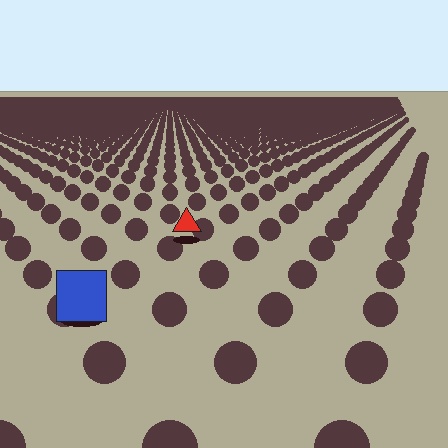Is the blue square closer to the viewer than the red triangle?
Yes. The blue square is closer — you can tell from the texture gradient: the ground texture is coarser near it.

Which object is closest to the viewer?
The blue square is closest. The texture marks near it are larger and more spread out.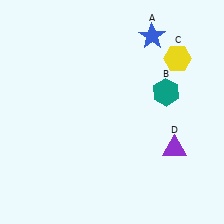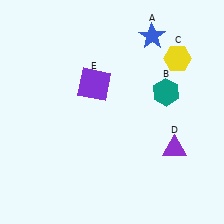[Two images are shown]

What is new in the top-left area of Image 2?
A purple square (E) was added in the top-left area of Image 2.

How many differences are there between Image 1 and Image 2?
There is 1 difference between the two images.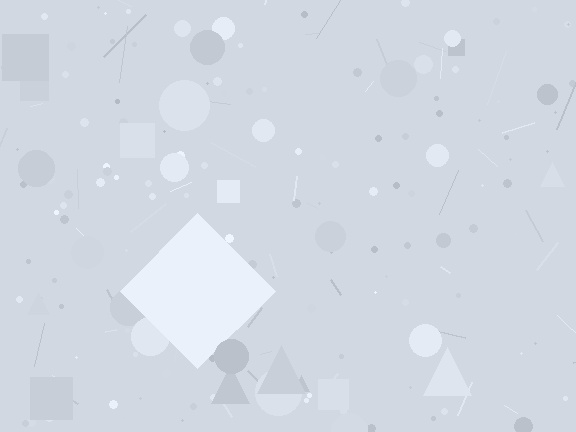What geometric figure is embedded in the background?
A diamond is embedded in the background.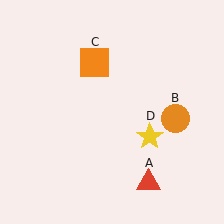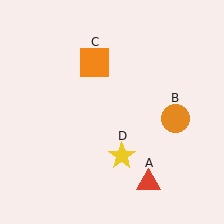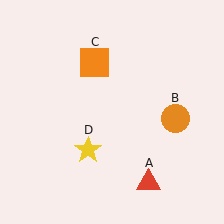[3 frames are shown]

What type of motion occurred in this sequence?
The yellow star (object D) rotated clockwise around the center of the scene.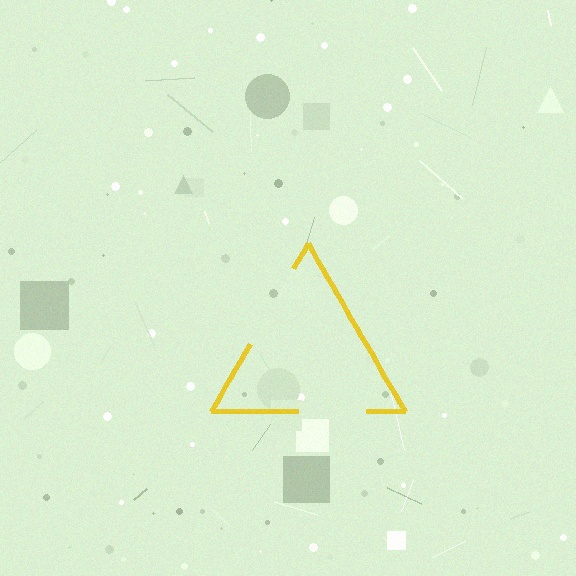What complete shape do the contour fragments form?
The contour fragments form a triangle.